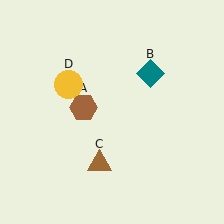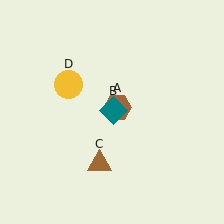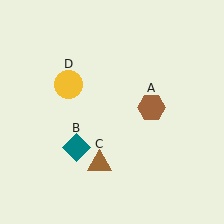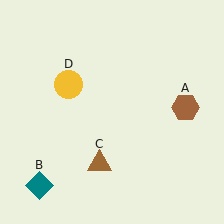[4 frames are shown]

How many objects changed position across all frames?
2 objects changed position: brown hexagon (object A), teal diamond (object B).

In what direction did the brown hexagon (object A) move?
The brown hexagon (object A) moved right.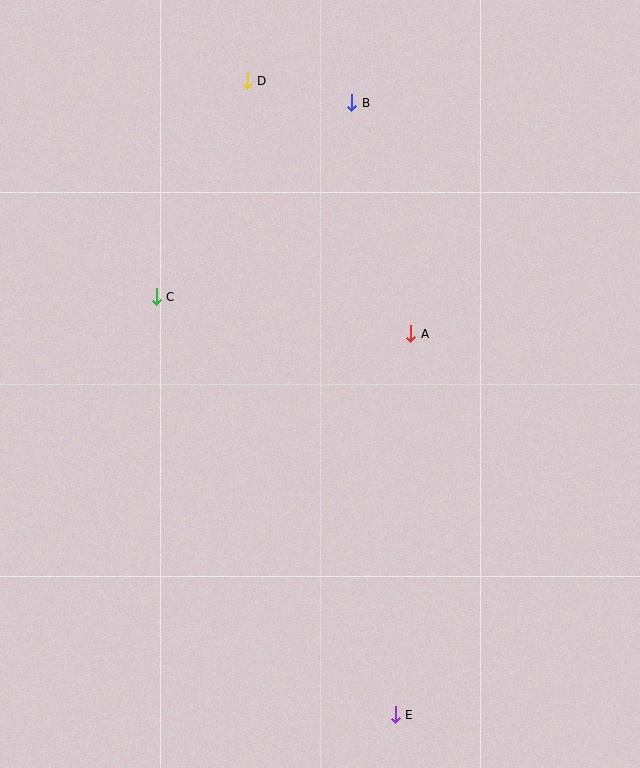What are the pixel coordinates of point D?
Point D is at (247, 81).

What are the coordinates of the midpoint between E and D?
The midpoint between E and D is at (321, 398).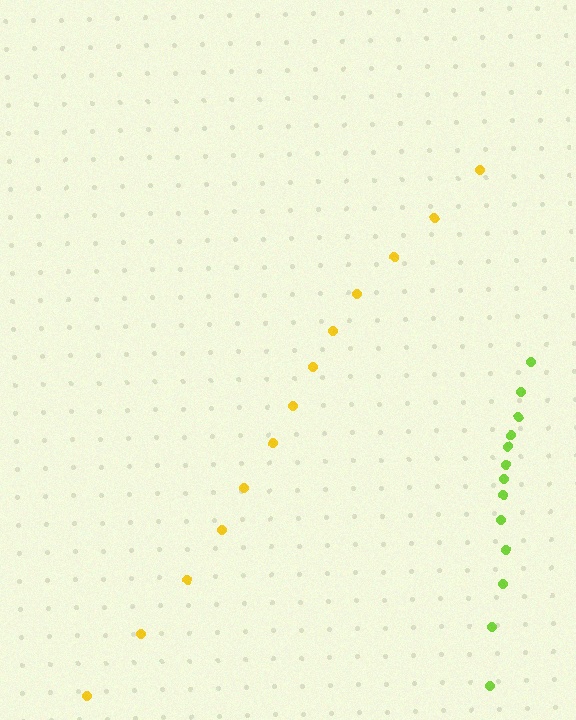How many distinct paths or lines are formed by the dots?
There are 2 distinct paths.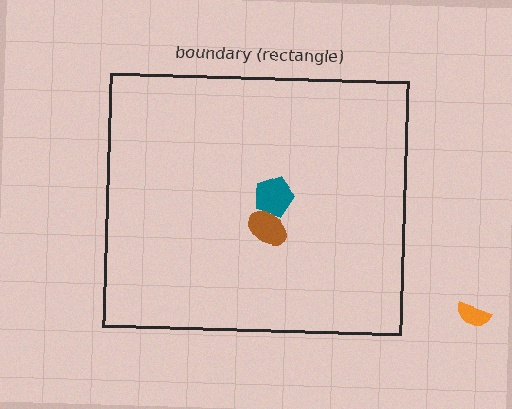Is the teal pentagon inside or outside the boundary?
Inside.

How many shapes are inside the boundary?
2 inside, 1 outside.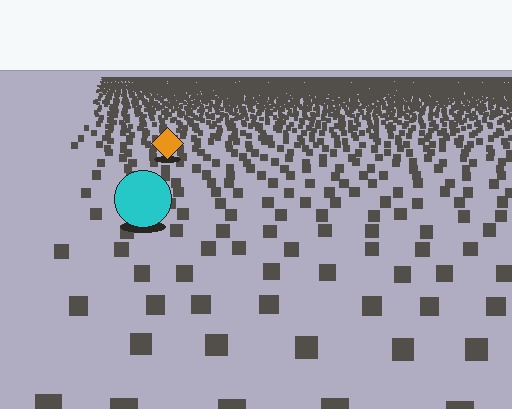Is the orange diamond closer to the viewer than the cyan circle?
No. The cyan circle is closer — you can tell from the texture gradient: the ground texture is coarser near it.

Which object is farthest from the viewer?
The orange diamond is farthest from the viewer. It appears smaller and the ground texture around it is denser.